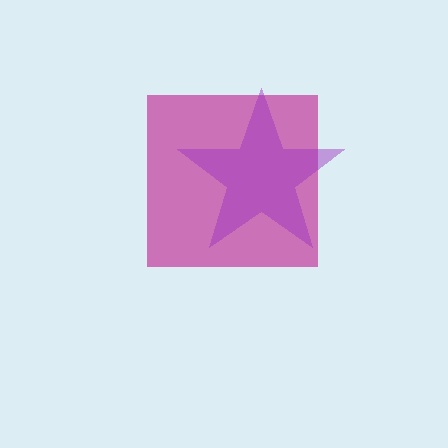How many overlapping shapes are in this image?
There are 2 overlapping shapes in the image.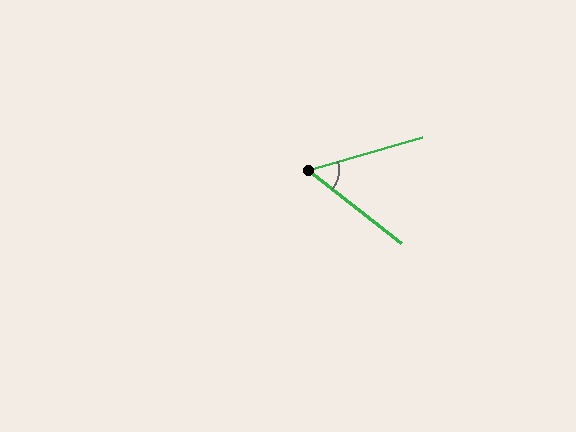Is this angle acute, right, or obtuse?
It is acute.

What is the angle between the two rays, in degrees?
Approximately 55 degrees.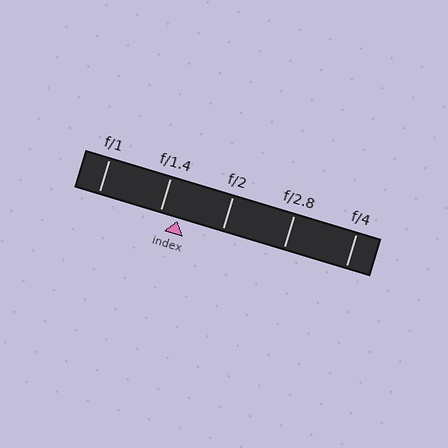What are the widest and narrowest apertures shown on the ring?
The widest aperture shown is f/1 and the narrowest is f/4.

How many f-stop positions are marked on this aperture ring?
There are 5 f-stop positions marked.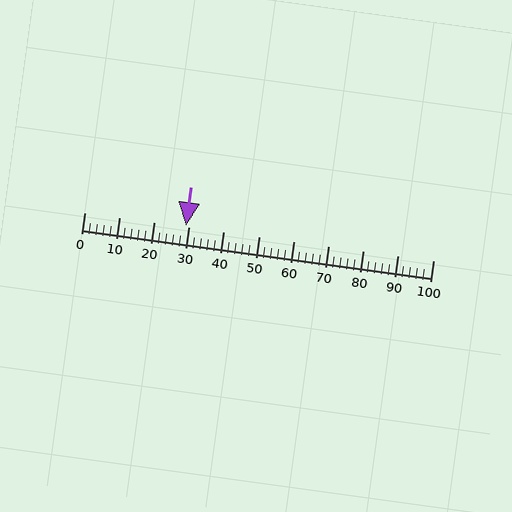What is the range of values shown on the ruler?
The ruler shows values from 0 to 100.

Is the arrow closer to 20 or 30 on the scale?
The arrow is closer to 30.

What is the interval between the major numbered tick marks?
The major tick marks are spaced 10 units apart.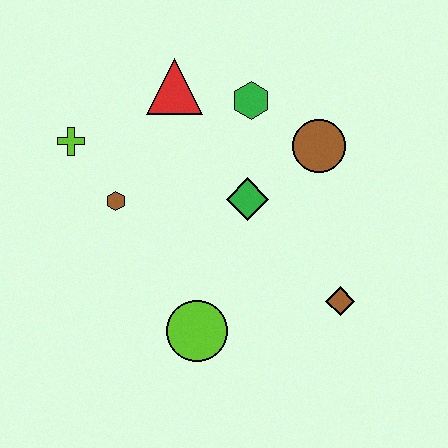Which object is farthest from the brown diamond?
The lime cross is farthest from the brown diamond.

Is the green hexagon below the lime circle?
No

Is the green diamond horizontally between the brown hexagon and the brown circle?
Yes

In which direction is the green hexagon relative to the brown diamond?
The green hexagon is above the brown diamond.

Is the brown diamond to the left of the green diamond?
No